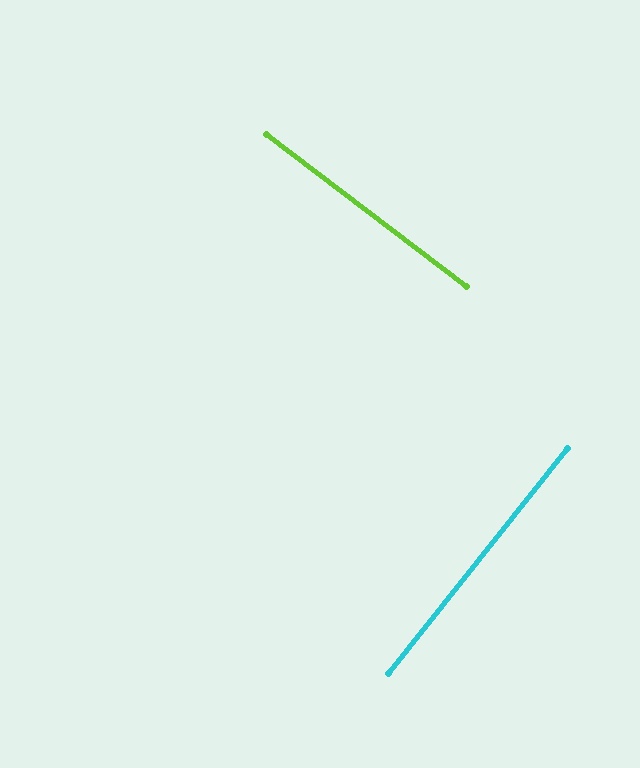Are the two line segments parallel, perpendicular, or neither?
Perpendicular — they meet at approximately 89°.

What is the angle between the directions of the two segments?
Approximately 89 degrees.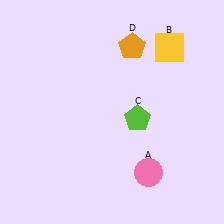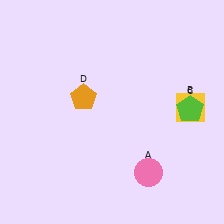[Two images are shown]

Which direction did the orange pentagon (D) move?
The orange pentagon (D) moved down.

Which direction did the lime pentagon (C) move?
The lime pentagon (C) moved right.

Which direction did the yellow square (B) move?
The yellow square (B) moved down.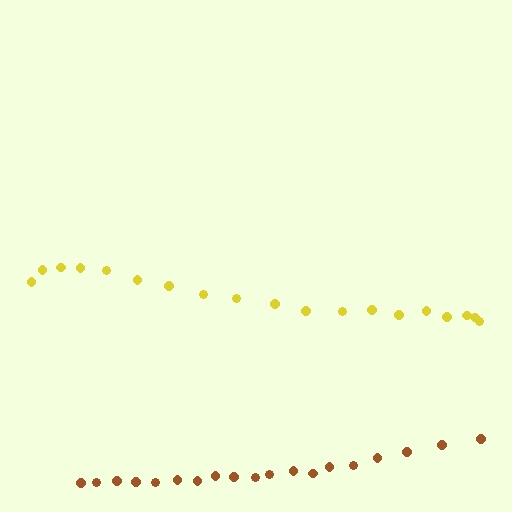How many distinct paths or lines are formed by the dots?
There are 2 distinct paths.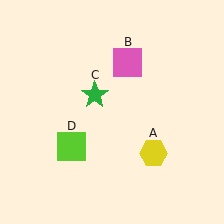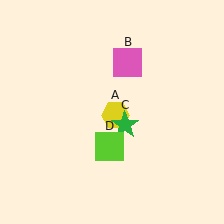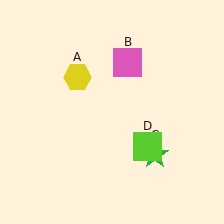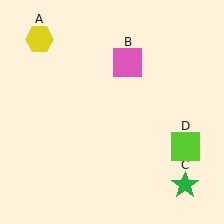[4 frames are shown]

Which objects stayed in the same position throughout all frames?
Pink square (object B) remained stationary.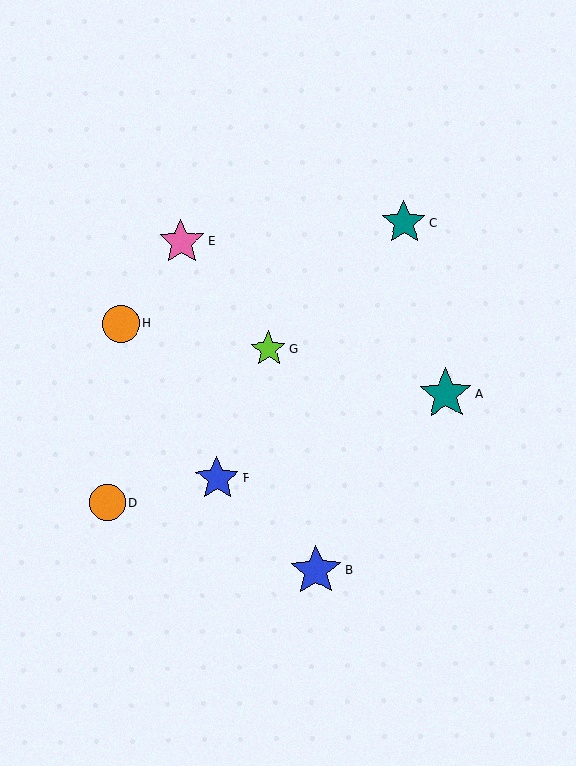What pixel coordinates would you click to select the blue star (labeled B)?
Click at (316, 571) to select the blue star B.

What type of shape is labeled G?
Shape G is a lime star.